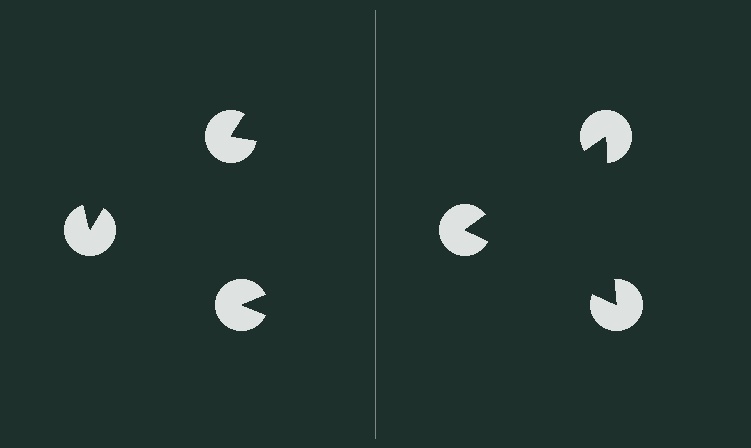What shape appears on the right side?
An illusory triangle.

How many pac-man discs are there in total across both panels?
6 — 3 on each side.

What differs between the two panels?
The pac-man discs are positioned identically on both sides; only the wedge orientations differ. On the right they align to a triangle; on the left they are misaligned.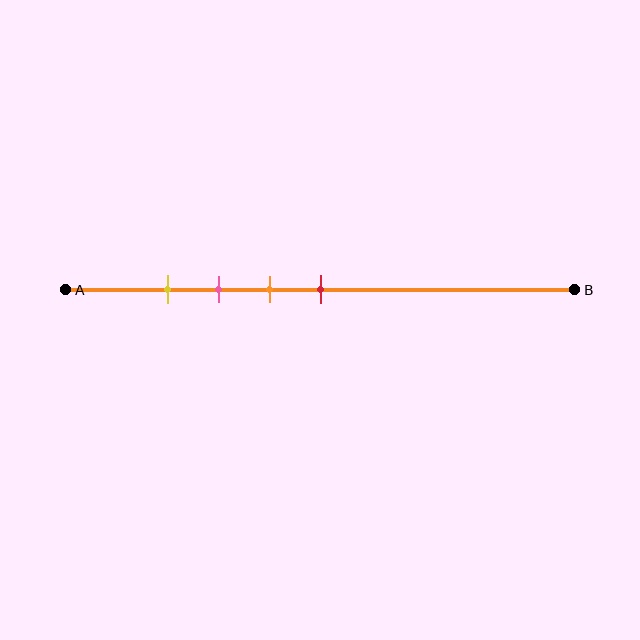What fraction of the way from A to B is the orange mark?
The orange mark is approximately 40% (0.4) of the way from A to B.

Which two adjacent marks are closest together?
The yellow and pink marks are the closest adjacent pair.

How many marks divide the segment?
There are 4 marks dividing the segment.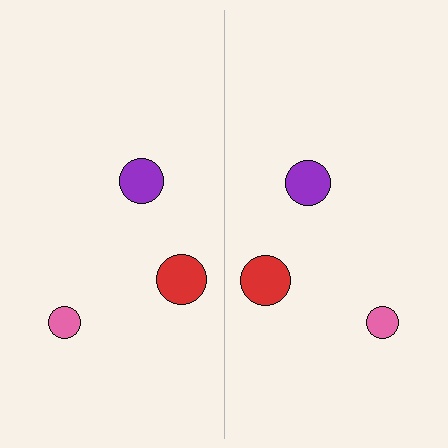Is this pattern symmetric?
Yes, this pattern has bilateral (reflection) symmetry.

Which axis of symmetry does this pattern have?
The pattern has a vertical axis of symmetry running through the center of the image.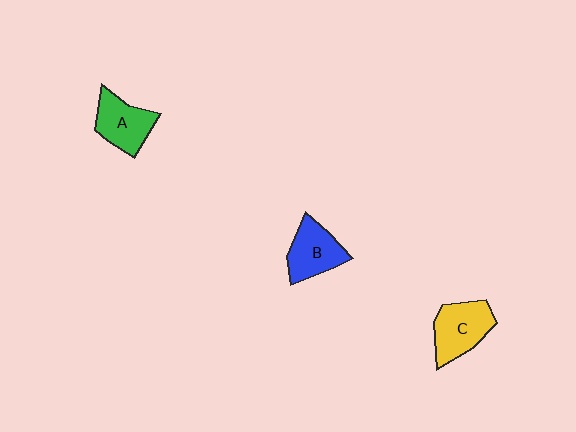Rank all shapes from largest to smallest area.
From largest to smallest: C (yellow), B (blue), A (green).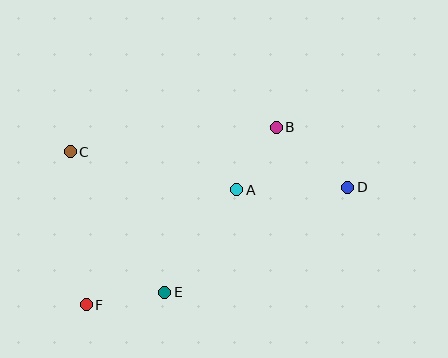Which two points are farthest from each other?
Points D and F are farthest from each other.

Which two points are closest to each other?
Points A and B are closest to each other.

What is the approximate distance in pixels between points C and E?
The distance between C and E is approximately 169 pixels.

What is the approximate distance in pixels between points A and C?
The distance between A and C is approximately 171 pixels.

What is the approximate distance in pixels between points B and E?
The distance between B and E is approximately 199 pixels.